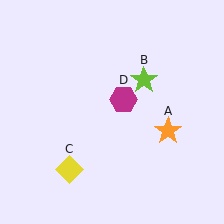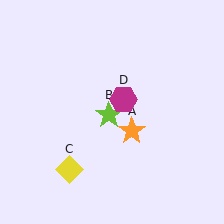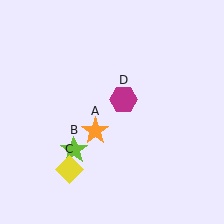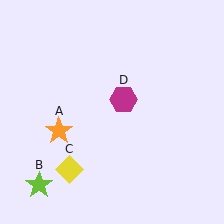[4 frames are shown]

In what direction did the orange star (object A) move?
The orange star (object A) moved left.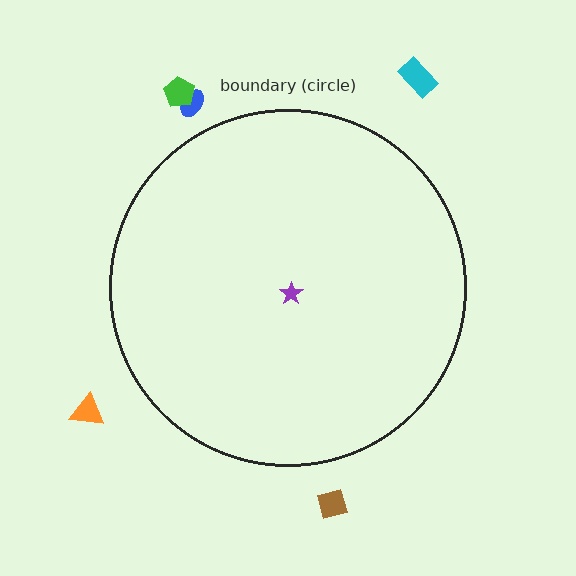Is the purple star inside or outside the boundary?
Inside.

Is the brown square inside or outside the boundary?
Outside.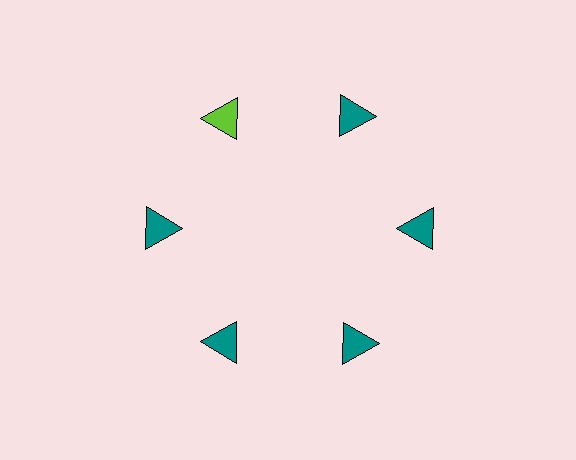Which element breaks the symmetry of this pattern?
The lime triangle at roughly the 11 o'clock position breaks the symmetry. All other shapes are teal triangles.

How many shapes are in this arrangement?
There are 6 shapes arranged in a ring pattern.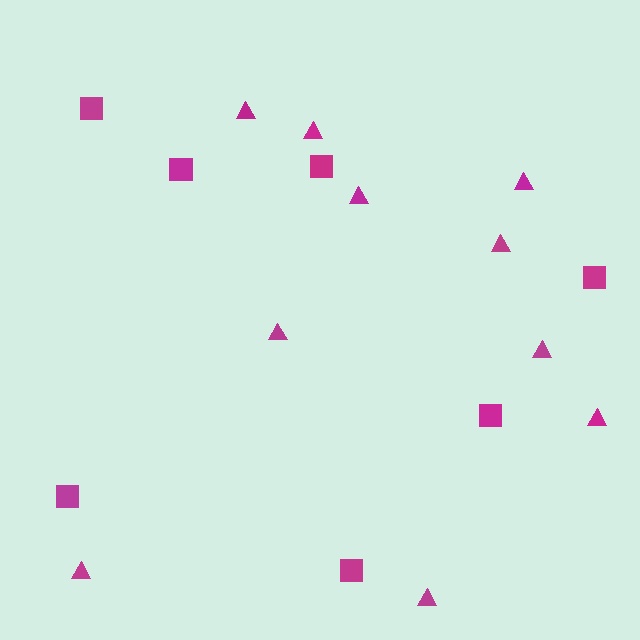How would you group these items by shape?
There are 2 groups: one group of triangles (10) and one group of squares (7).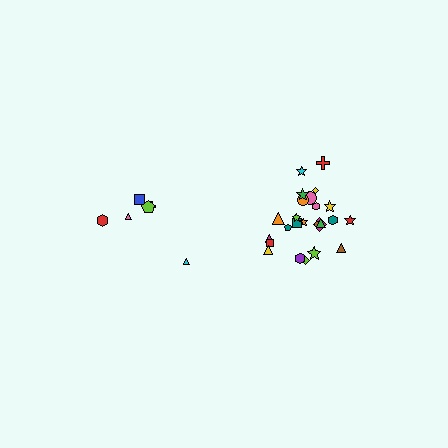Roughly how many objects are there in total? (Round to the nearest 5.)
Roughly 30 objects in total.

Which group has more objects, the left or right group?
The right group.